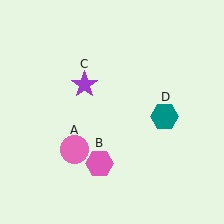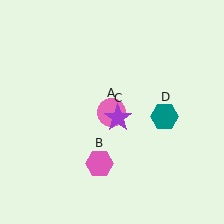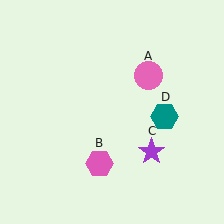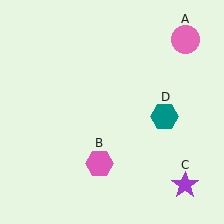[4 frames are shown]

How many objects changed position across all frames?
2 objects changed position: pink circle (object A), purple star (object C).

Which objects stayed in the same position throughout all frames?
Pink hexagon (object B) and teal hexagon (object D) remained stationary.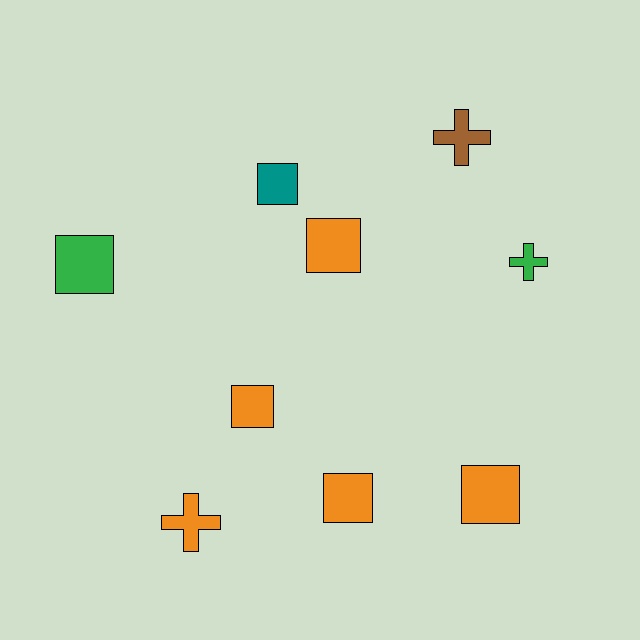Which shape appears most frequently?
Square, with 6 objects.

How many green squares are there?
There is 1 green square.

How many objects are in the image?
There are 9 objects.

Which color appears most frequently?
Orange, with 5 objects.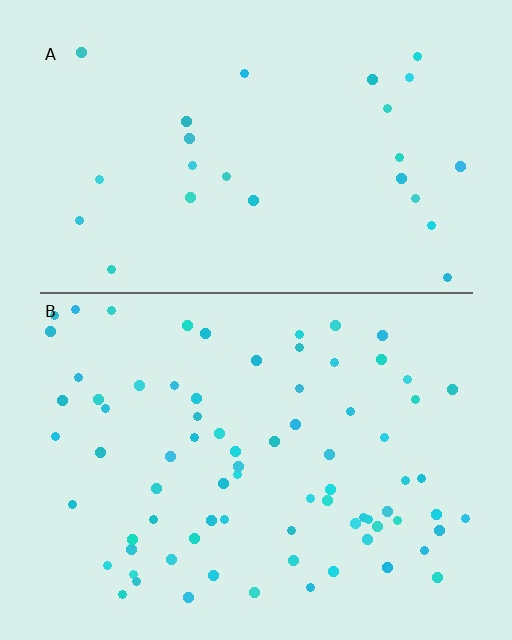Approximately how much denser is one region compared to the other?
Approximately 3.0× — region B over region A.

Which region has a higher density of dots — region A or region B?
B (the bottom).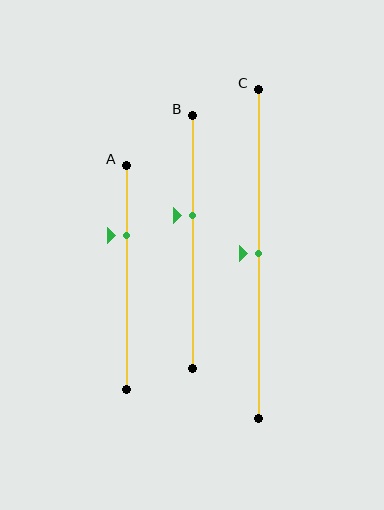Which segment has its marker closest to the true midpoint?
Segment C has its marker closest to the true midpoint.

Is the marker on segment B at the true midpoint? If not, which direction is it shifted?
No, the marker on segment B is shifted upward by about 11% of the segment length.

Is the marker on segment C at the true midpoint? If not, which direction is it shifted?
Yes, the marker on segment C is at the true midpoint.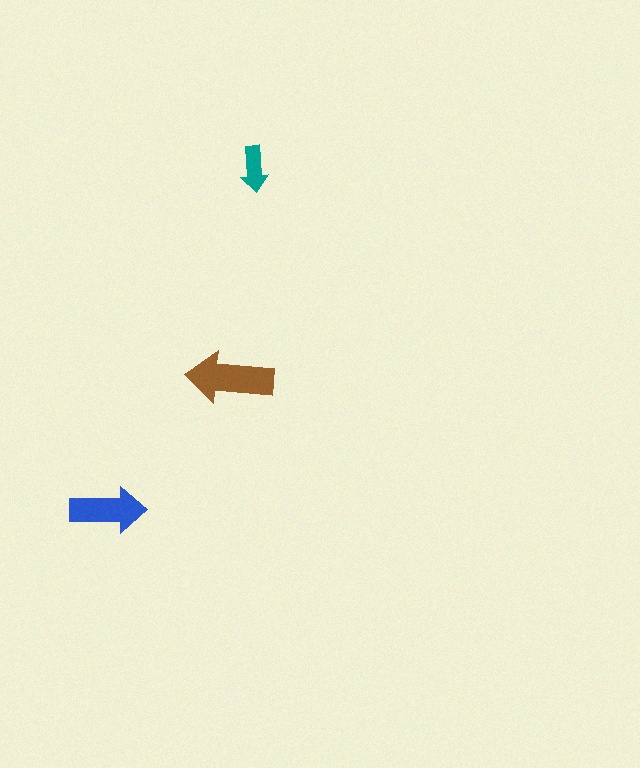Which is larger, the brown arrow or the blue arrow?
The brown one.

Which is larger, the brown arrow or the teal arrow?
The brown one.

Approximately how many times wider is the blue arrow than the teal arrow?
About 1.5 times wider.